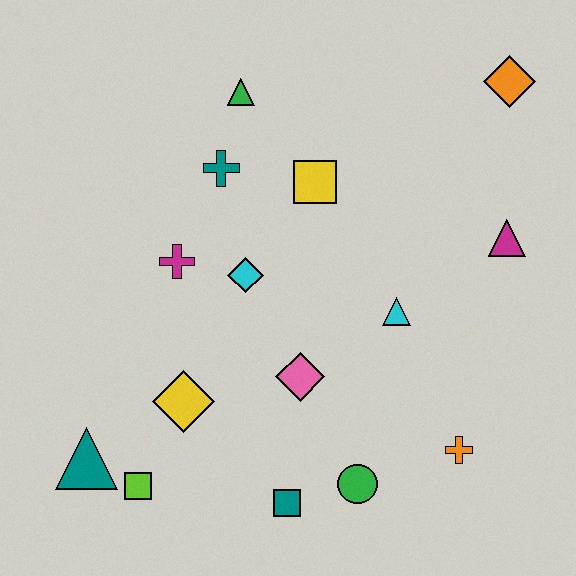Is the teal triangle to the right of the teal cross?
No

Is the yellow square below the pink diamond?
No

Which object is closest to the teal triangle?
The lime square is closest to the teal triangle.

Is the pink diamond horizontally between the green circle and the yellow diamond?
Yes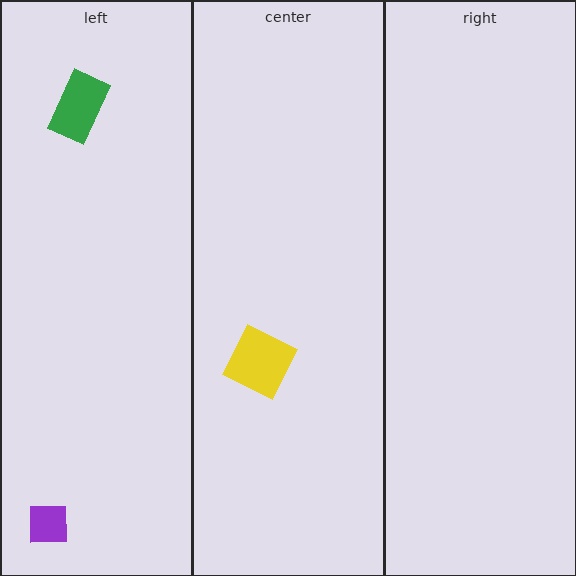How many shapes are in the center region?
1.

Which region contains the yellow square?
The center region.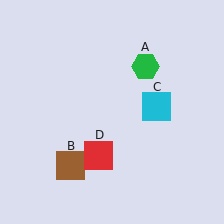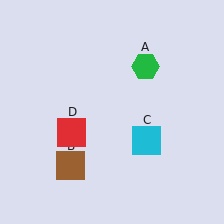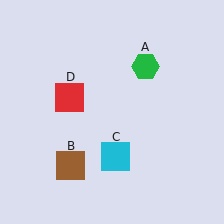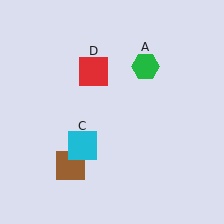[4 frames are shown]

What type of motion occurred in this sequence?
The cyan square (object C), red square (object D) rotated clockwise around the center of the scene.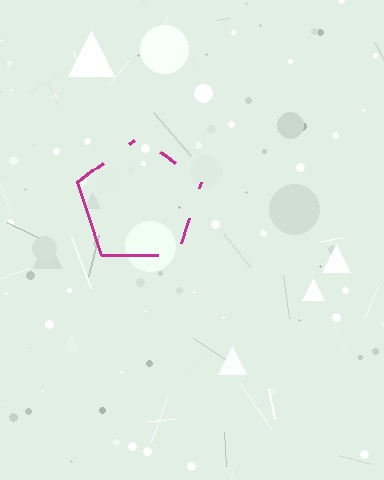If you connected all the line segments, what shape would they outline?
They would outline a pentagon.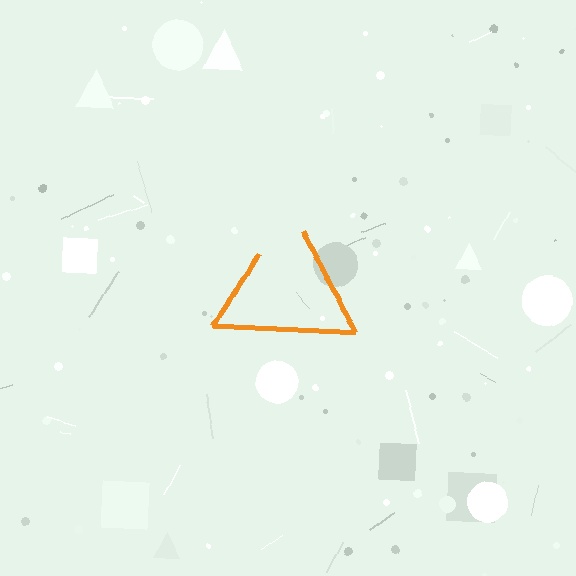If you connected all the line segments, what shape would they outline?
They would outline a triangle.